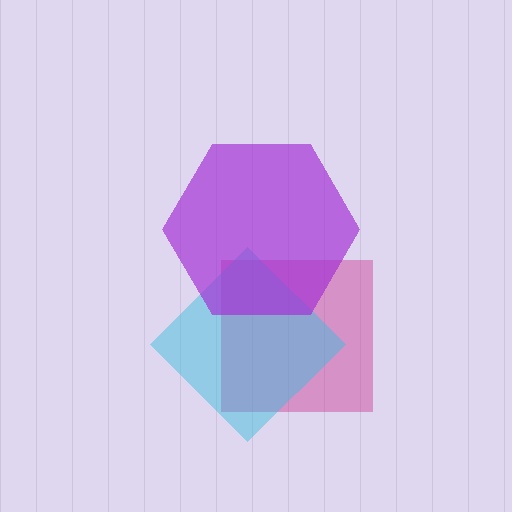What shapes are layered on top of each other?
The layered shapes are: a magenta square, a cyan diamond, a purple hexagon.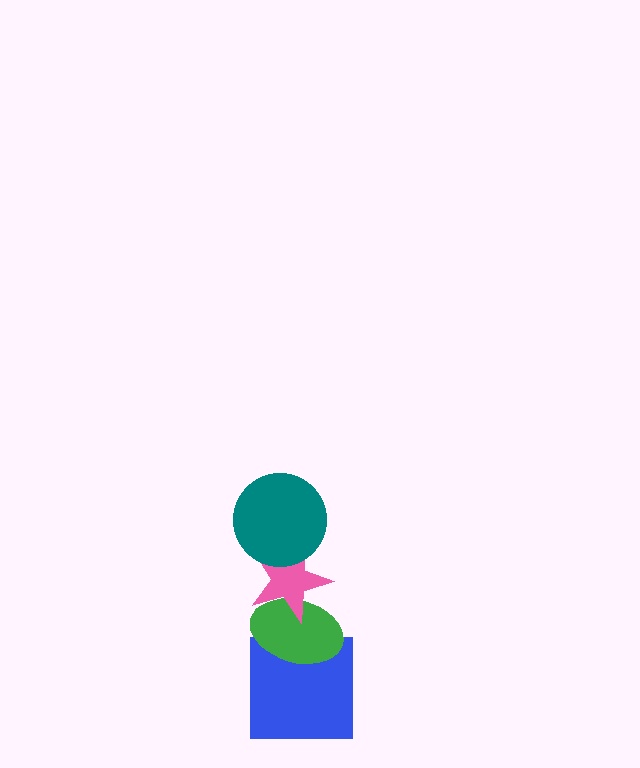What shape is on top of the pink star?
The teal circle is on top of the pink star.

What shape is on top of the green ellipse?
The pink star is on top of the green ellipse.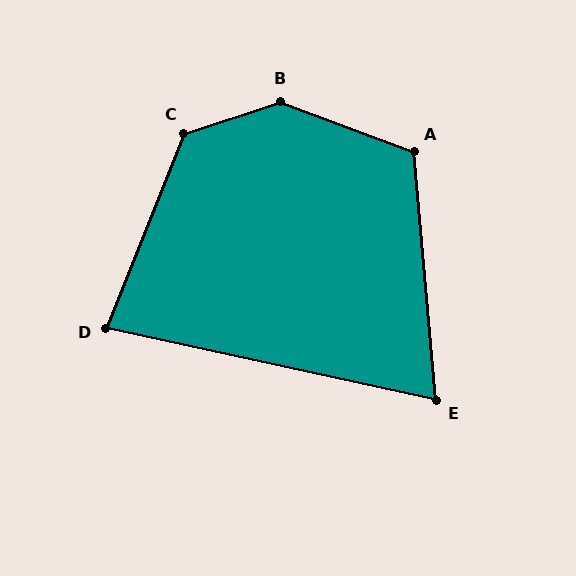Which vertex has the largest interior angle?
B, at approximately 142 degrees.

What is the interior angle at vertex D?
Approximately 81 degrees (acute).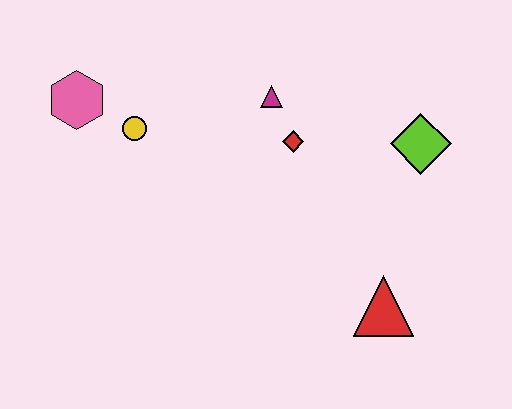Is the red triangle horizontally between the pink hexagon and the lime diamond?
Yes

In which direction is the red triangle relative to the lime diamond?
The red triangle is below the lime diamond.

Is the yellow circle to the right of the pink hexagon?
Yes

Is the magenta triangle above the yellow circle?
Yes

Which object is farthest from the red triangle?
The pink hexagon is farthest from the red triangle.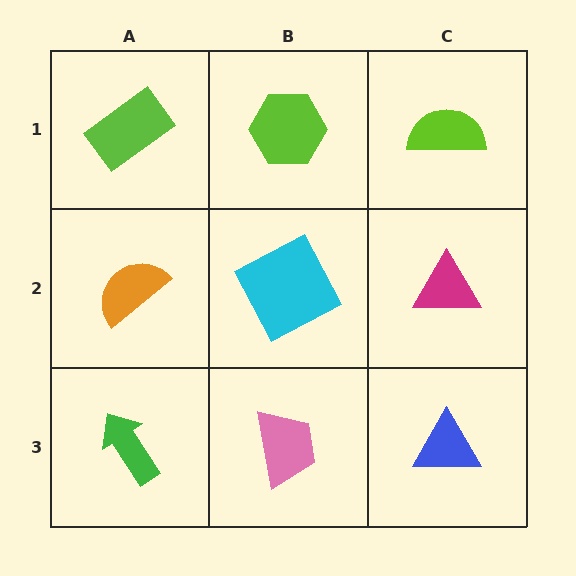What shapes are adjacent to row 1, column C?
A magenta triangle (row 2, column C), a lime hexagon (row 1, column B).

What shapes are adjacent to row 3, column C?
A magenta triangle (row 2, column C), a pink trapezoid (row 3, column B).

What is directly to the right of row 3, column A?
A pink trapezoid.